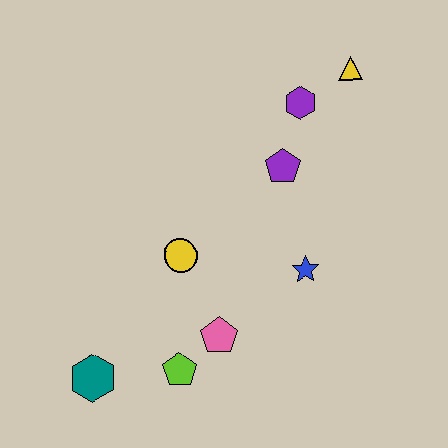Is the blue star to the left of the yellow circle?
No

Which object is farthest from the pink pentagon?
The yellow triangle is farthest from the pink pentagon.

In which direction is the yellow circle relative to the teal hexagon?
The yellow circle is above the teal hexagon.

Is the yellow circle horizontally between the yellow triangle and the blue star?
No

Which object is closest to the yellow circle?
The pink pentagon is closest to the yellow circle.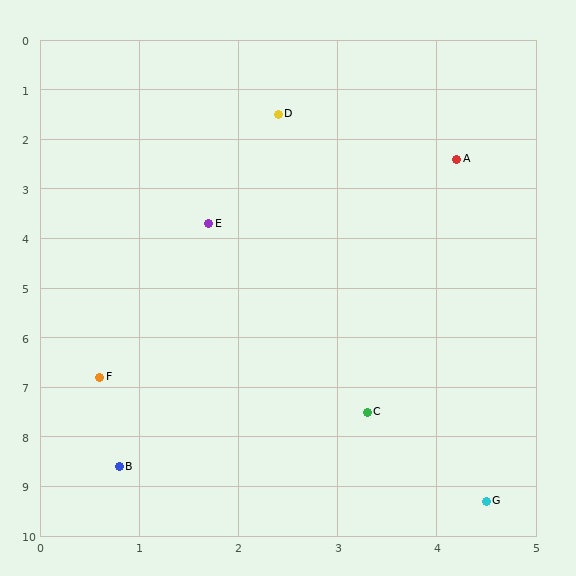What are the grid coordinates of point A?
Point A is at approximately (4.2, 2.4).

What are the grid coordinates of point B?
Point B is at approximately (0.8, 8.6).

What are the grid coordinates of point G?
Point G is at approximately (4.5, 9.3).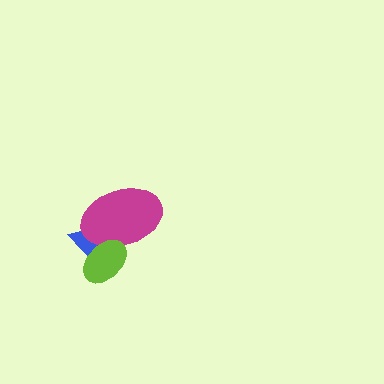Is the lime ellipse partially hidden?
No, no other shape covers it.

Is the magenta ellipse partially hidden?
Yes, it is partially covered by another shape.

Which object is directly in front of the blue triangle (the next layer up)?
The magenta ellipse is directly in front of the blue triangle.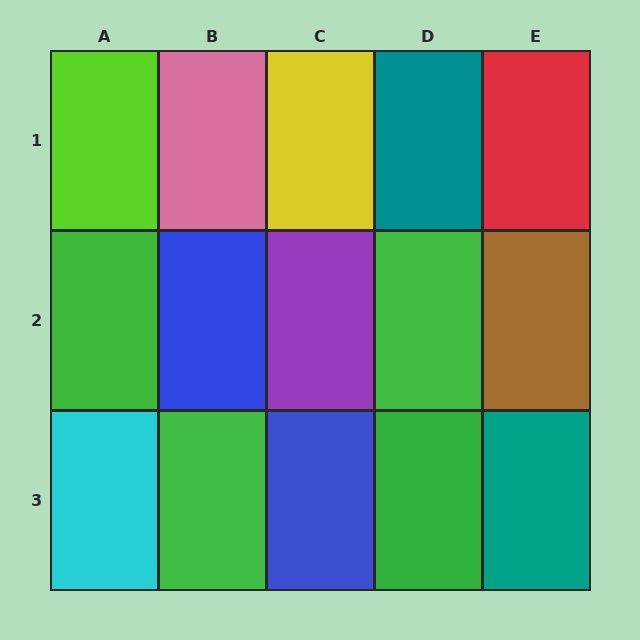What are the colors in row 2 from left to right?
Green, blue, purple, green, brown.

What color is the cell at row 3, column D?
Green.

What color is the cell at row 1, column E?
Red.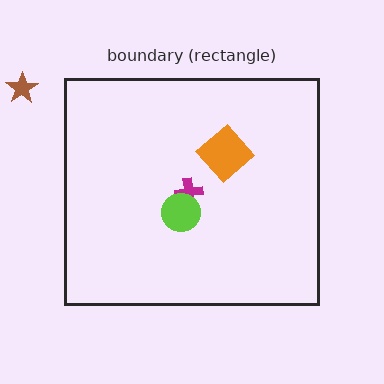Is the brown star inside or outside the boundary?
Outside.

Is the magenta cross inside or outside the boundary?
Inside.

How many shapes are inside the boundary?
3 inside, 1 outside.